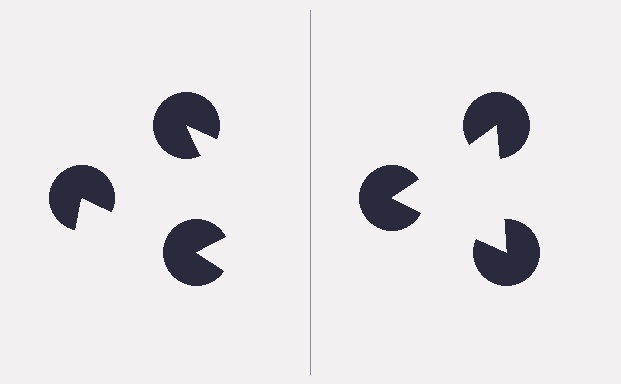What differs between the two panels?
The pac-man discs are positioned identically on both sides; only the wedge orientations differ. On the right they align to a triangle; on the left they are misaligned.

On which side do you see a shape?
An illusory triangle appears on the right side. On the left side the wedge cuts are rotated, so no coherent shape forms.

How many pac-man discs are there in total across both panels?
6 — 3 on each side.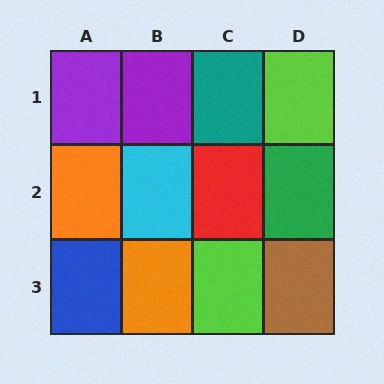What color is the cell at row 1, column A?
Purple.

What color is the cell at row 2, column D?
Green.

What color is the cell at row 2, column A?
Orange.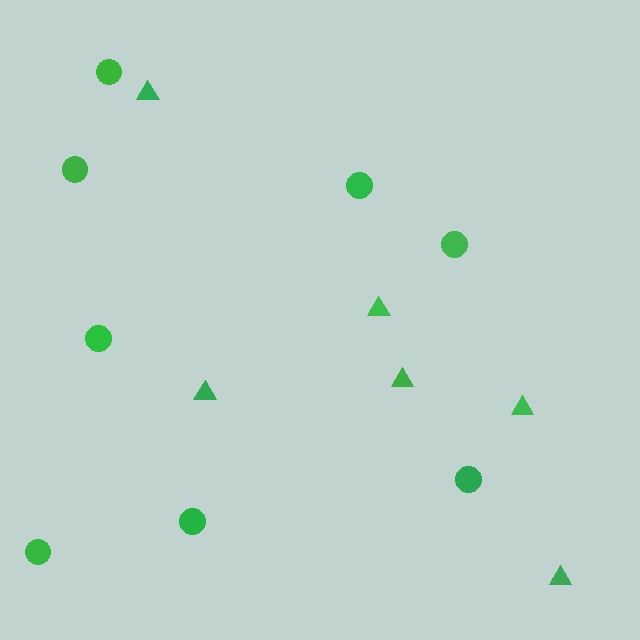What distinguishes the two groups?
There are 2 groups: one group of triangles (6) and one group of circles (8).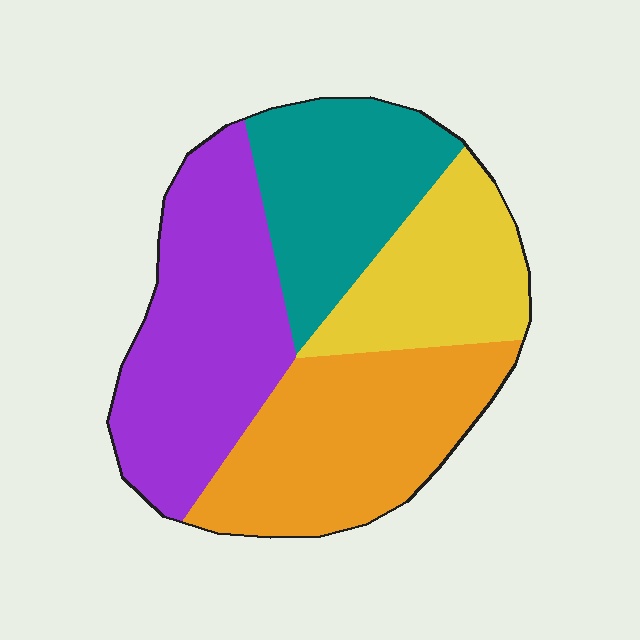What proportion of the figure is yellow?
Yellow takes up about one fifth (1/5) of the figure.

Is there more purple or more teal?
Purple.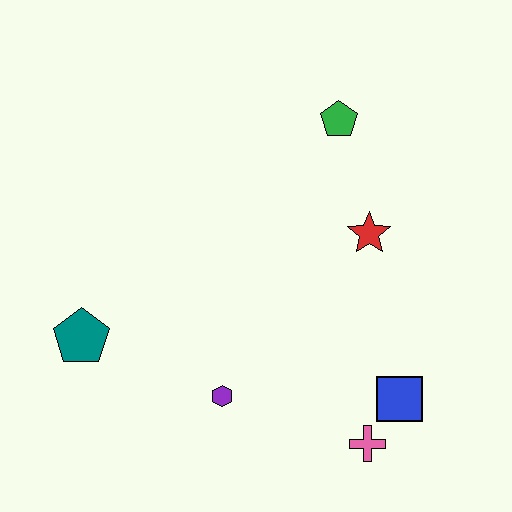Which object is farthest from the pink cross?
The green pentagon is farthest from the pink cross.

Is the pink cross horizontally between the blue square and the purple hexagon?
Yes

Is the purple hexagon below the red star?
Yes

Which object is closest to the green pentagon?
The red star is closest to the green pentagon.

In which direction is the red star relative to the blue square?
The red star is above the blue square.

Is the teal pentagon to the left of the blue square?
Yes